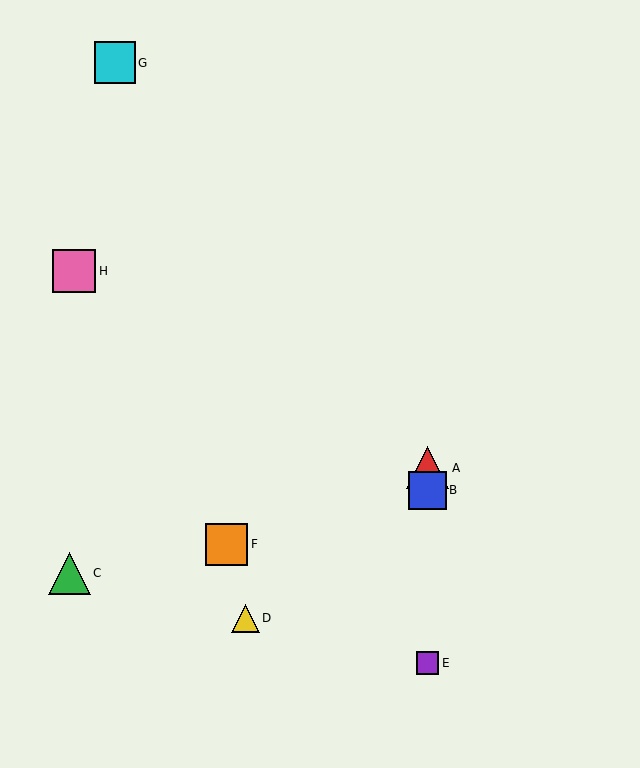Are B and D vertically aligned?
No, B is at x≈427 and D is at x≈246.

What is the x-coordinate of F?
Object F is at x≈226.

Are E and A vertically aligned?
Yes, both are at x≈427.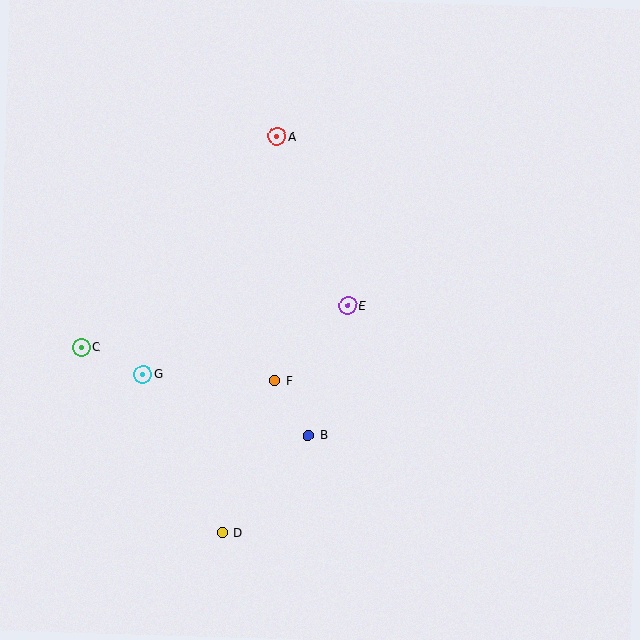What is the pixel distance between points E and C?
The distance between E and C is 269 pixels.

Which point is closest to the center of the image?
Point E at (347, 306) is closest to the center.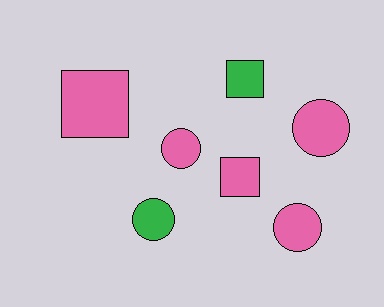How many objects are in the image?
There are 7 objects.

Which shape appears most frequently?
Circle, with 4 objects.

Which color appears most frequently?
Pink, with 5 objects.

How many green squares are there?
There is 1 green square.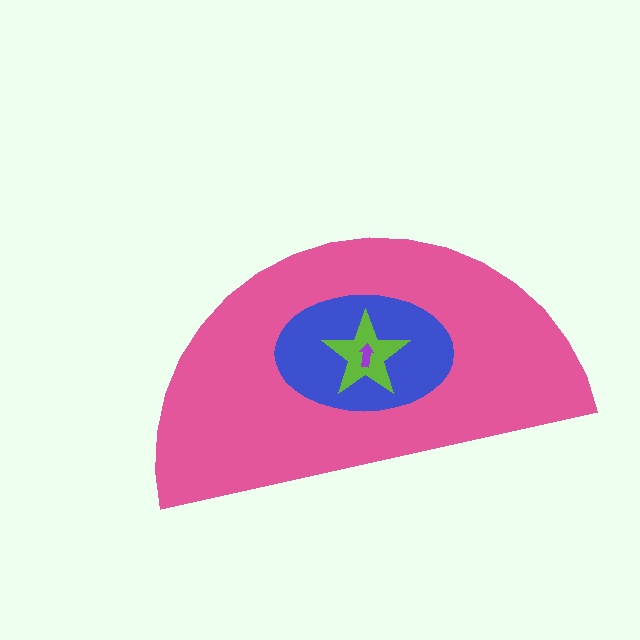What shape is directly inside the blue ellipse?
The lime star.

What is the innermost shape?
The purple arrow.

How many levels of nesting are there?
4.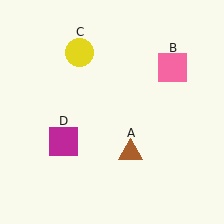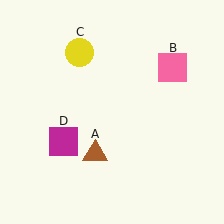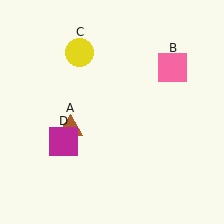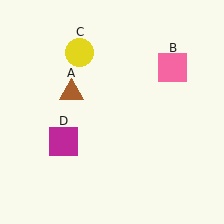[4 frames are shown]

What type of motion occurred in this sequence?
The brown triangle (object A) rotated clockwise around the center of the scene.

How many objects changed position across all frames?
1 object changed position: brown triangle (object A).